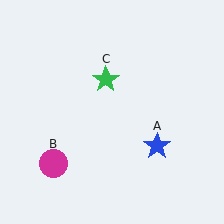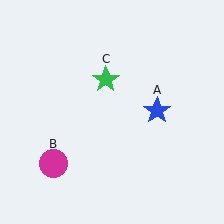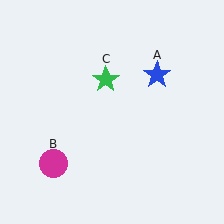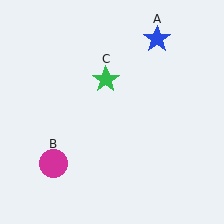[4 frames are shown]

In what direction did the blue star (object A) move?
The blue star (object A) moved up.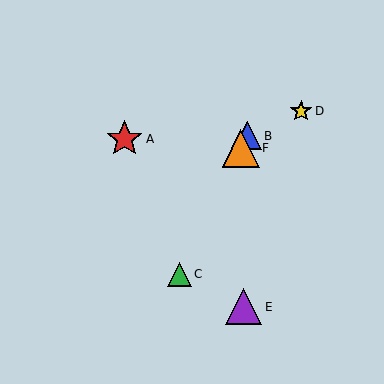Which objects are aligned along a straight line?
Objects B, C, F are aligned along a straight line.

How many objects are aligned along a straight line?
3 objects (B, C, F) are aligned along a straight line.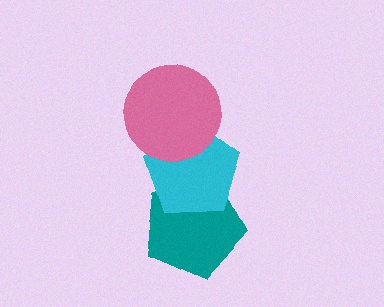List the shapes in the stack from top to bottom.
From top to bottom: the pink circle, the cyan pentagon, the teal pentagon.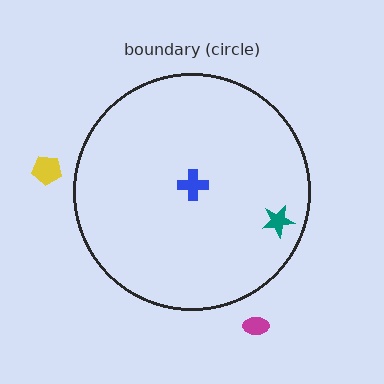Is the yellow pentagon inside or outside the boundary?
Outside.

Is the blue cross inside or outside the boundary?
Inside.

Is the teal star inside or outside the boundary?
Inside.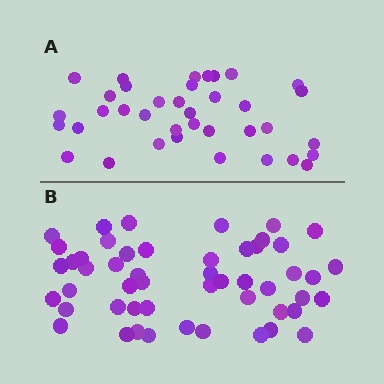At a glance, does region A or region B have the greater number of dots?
Region B (the bottom region) has more dots.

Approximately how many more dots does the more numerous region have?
Region B has approximately 15 more dots than region A.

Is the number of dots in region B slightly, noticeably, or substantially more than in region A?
Region B has noticeably more, but not dramatically so. The ratio is roughly 1.4 to 1.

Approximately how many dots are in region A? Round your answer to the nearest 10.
About 40 dots. (The exact count is 37, which rounds to 40.)